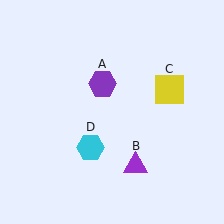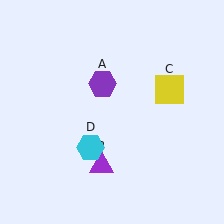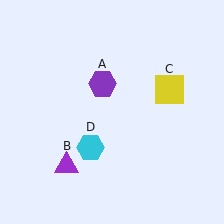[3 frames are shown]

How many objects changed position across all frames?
1 object changed position: purple triangle (object B).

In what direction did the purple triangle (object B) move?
The purple triangle (object B) moved left.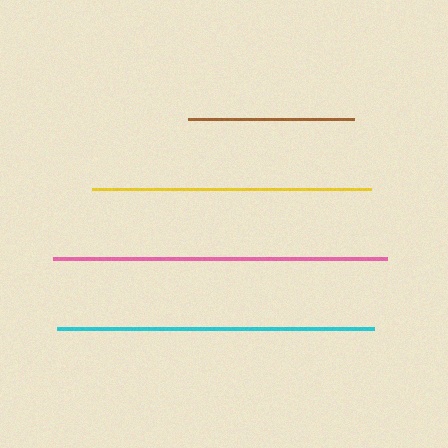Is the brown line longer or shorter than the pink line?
The pink line is longer than the brown line.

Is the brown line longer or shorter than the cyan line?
The cyan line is longer than the brown line.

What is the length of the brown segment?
The brown segment is approximately 166 pixels long.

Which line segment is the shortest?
The brown line is the shortest at approximately 166 pixels.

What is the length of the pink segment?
The pink segment is approximately 334 pixels long.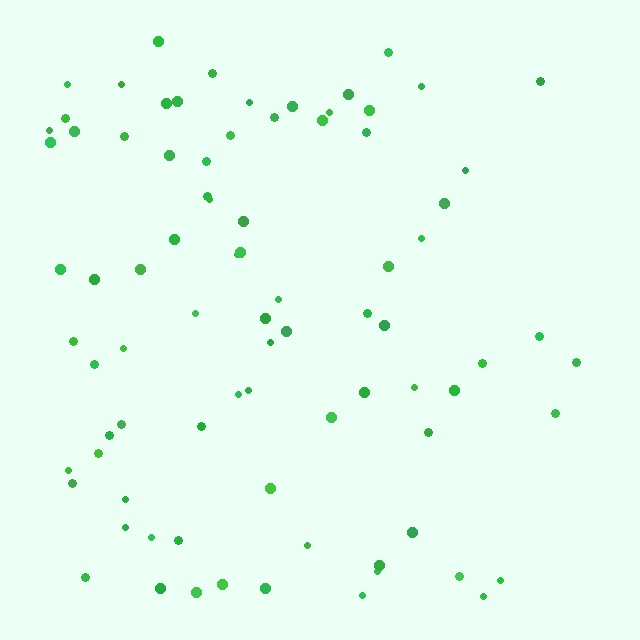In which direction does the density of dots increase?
From right to left, with the left side densest.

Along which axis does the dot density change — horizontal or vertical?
Horizontal.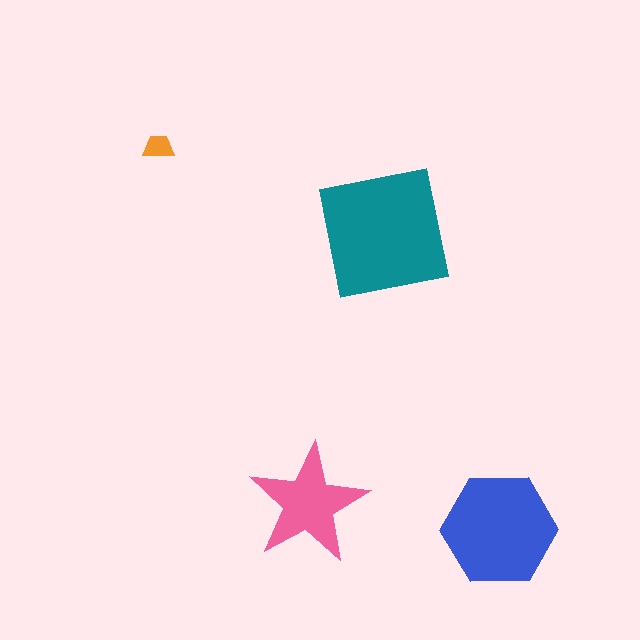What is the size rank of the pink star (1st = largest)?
3rd.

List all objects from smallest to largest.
The orange trapezoid, the pink star, the blue hexagon, the teal square.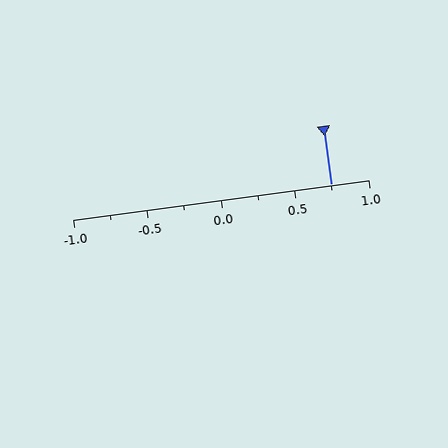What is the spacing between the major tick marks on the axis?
The major ticks are spaced 0.5 apart.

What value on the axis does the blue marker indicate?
The marker indicates approximately 0.75.